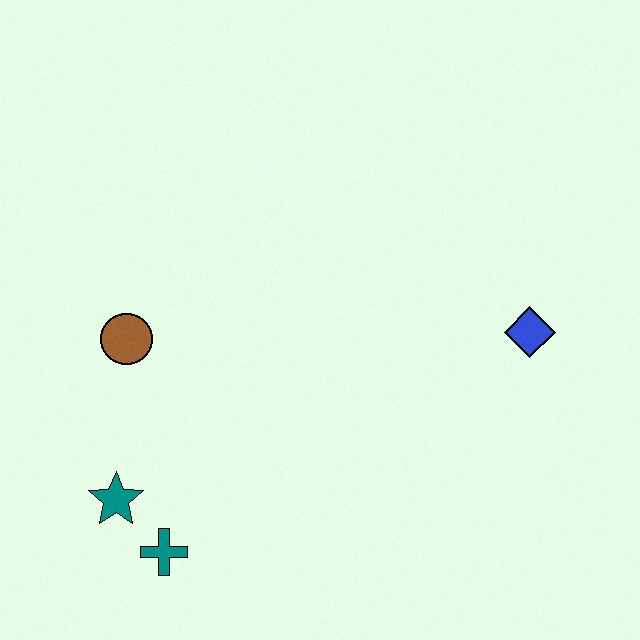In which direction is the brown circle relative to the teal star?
The brown circle is above the teal star.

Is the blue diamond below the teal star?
No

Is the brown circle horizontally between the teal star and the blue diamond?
Yes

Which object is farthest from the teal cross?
The blue diamond is farthest from the teal cross.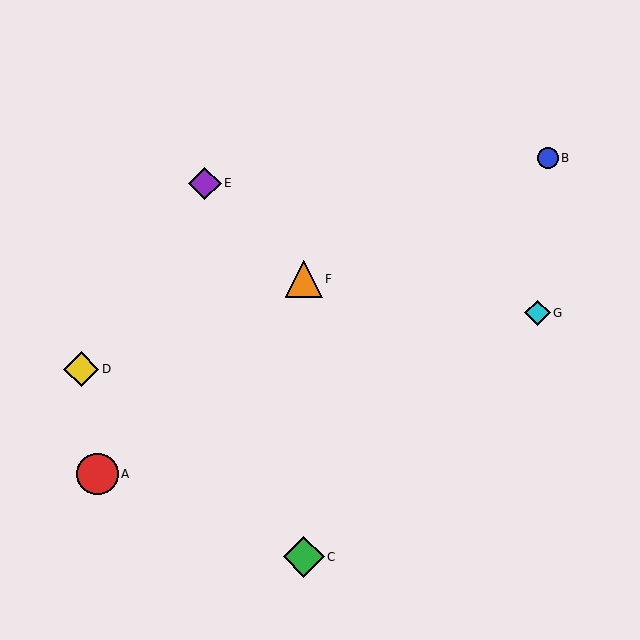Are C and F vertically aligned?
Yes, both are at x≈304.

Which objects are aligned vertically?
Objects C, F are aligned vertically.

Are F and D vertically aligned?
No, F is at x≈304 and D is at x≈81.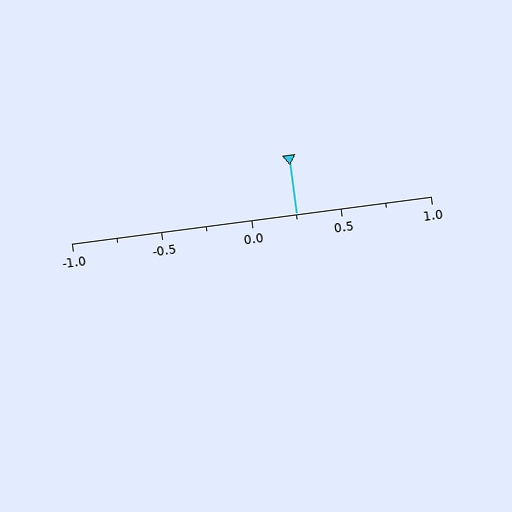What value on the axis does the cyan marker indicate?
The marker indicates approximately 0.25.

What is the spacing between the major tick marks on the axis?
The major ticks are spaced 0.5 apart.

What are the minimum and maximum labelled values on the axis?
The axis runs from -1.0 to 1.0.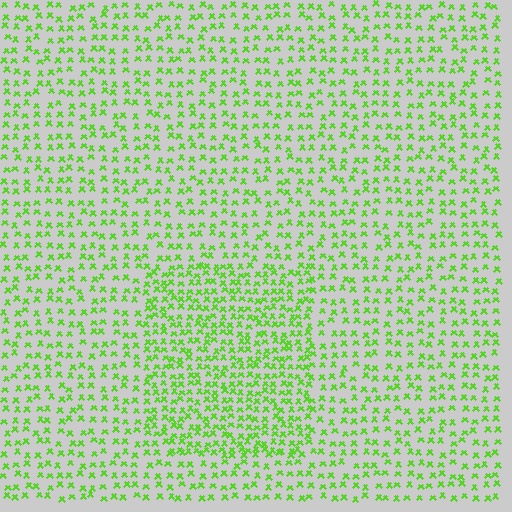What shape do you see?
I see a rectangle.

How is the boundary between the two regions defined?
The boundary is defined by a change in element density (approximately 1.7x ratio). All elements are the same color, size, and shape.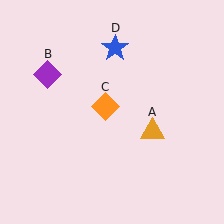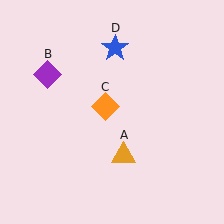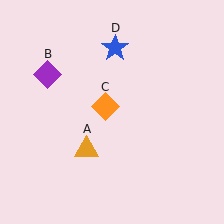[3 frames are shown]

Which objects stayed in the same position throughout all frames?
Purple diamond (object B) and orange diamond (object C) and blue star (object D) remained stationary.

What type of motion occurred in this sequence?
The orange triangle (object A) rotated clockwise around the center of the scene.